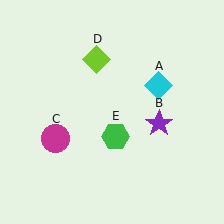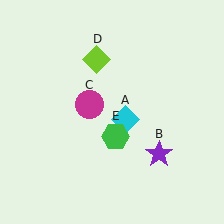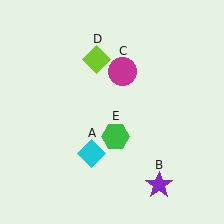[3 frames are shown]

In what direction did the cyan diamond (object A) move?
The cyan diamond (object A) moved down and to the left.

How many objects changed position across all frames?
3 objects changed position: cyan diamond (object A), purple star (object B), magenta circle (object C).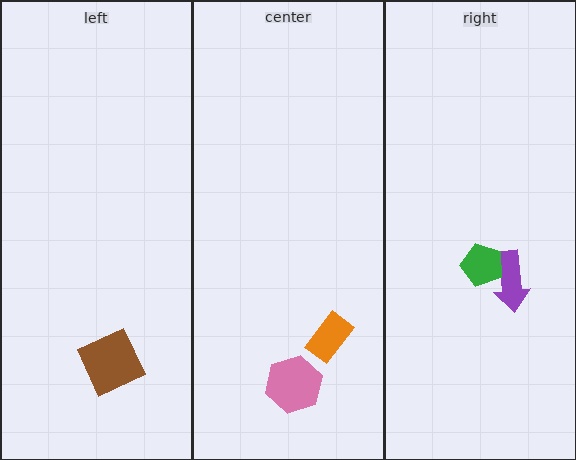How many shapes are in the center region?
2.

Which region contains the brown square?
The left region.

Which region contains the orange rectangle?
The center region.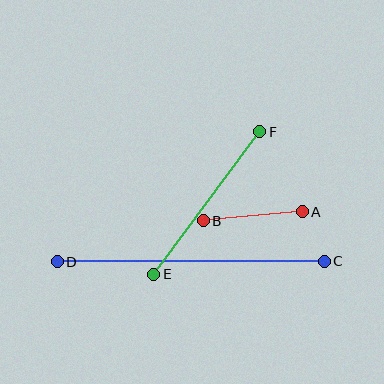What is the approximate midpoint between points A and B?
The midpoint is at approximately (253, 216) pixels.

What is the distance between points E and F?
The distance is approximately 177 pixels.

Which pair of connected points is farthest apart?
Points C and D are farthest apart.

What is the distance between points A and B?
The distance is approximately 99 pixels.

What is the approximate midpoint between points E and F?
The midpoint is at approximately (207, 203) pixels.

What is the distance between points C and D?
The distance is approximately 267 pixels.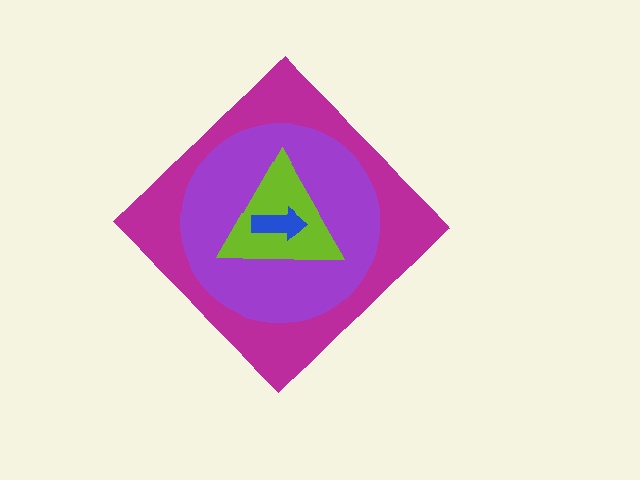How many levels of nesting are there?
4.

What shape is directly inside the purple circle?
The lime triangle.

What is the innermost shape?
The blue arrow.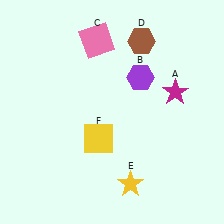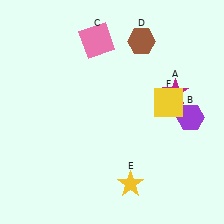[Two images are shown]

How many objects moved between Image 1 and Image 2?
2 objects moved between the two images.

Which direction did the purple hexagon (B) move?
The purple hexagon (B) moved right.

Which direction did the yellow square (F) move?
The yellow square (F) moved right.